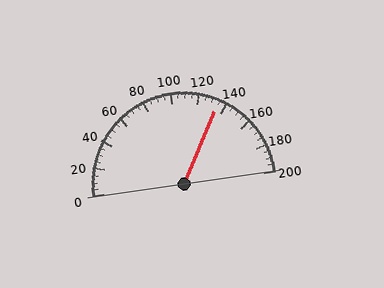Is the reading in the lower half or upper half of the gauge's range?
The reading is in the upper half of the range (0 to 200).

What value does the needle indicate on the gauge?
The needle indicates approximately 135.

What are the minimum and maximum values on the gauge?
The gauge ranges from 0 to 200.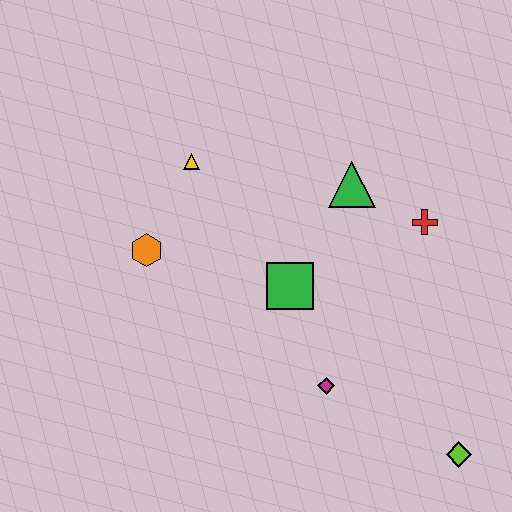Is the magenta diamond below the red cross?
Yes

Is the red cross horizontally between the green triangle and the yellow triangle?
No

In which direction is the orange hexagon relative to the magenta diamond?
The orange hexagon is to the left of the magenta diamond.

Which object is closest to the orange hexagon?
The yellow triangle is closest to the orange hexagon.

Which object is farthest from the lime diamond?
The yellow triangle is farthest from the lime diamond.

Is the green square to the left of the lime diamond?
Yes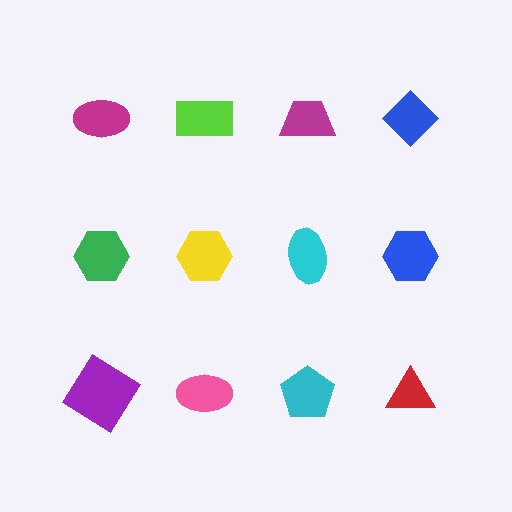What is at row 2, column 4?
A blue hexagon.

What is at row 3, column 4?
A red triangle.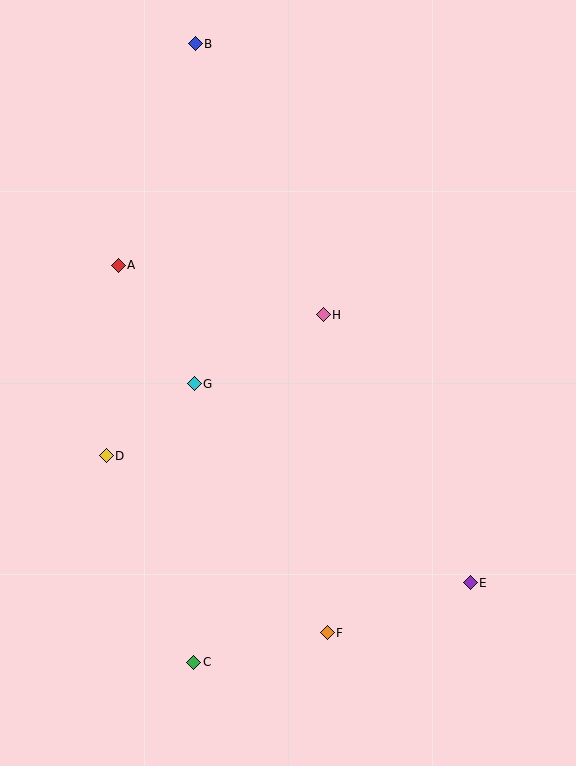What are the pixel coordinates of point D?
Point D is at (106, 456).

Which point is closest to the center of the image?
Point H at (323, 315) is closest to the center.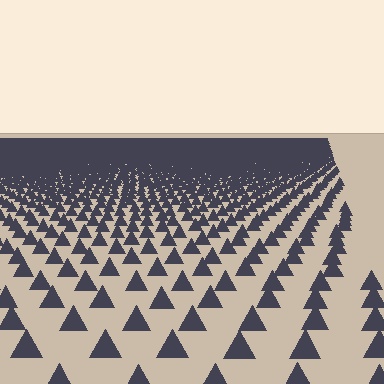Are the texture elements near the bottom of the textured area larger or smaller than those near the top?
Larger. Near the bottom, elements are closer to the viewer and appear at a bigger on-screen size.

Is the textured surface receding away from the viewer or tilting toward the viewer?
The surface is receding away from the viewer. Texture elements get smaller and denser toward the top.